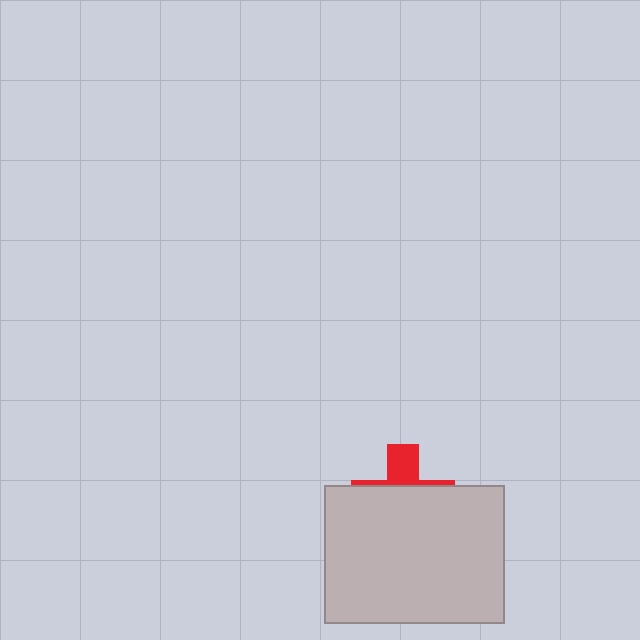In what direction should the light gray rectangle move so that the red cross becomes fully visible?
The light gray rectangle should move down. That is the shortest direction to clear the overlap and leave the red cross fully visible.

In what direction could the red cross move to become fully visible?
The red cross could move up. That would shift it out from behind the light gray rectangle entirely.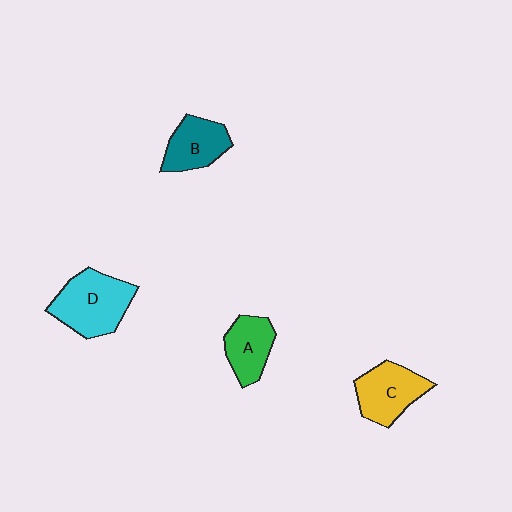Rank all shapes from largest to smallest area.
From largest to smallest: D (cyan), C (yellow), B (teal), A (green).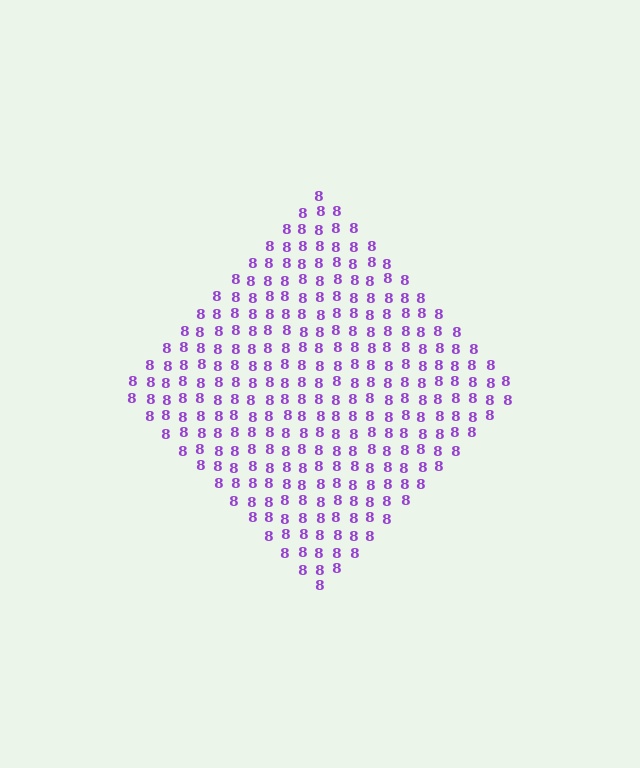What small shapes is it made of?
It is made of small digit 8's.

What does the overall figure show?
The overall figure shows a diamond.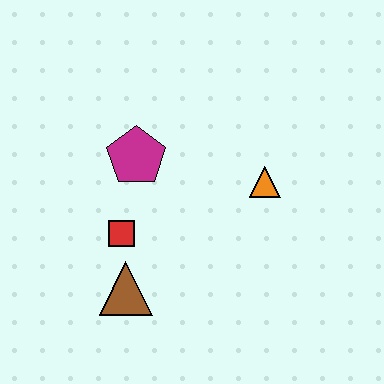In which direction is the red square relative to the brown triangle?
The red square is above the brown triangle.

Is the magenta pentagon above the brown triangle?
Yes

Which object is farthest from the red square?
The orange triangle is farthest from the red square.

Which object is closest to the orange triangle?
The magenta pentagon is closest to the orange triangle.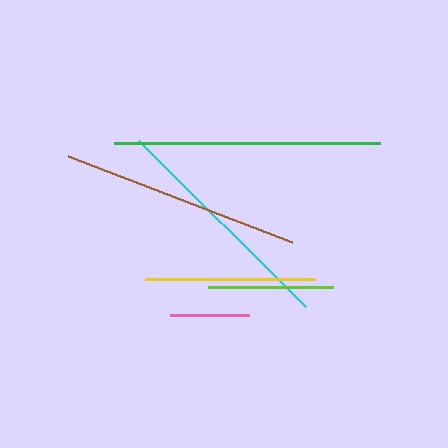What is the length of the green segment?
The green segment is approximately 267 pixels long.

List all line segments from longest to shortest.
From longest to shortest: green, brown, cyan, yellow, lime, pink.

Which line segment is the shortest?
The pink line is the shortest at approximately 78 pixels.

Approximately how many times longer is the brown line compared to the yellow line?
The brown line is approximately 1.4 times the length of the yellow line.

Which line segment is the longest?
The green line is the longest at approximately 267 pixels.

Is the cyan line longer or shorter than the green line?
The green line is longer than the cyan line.